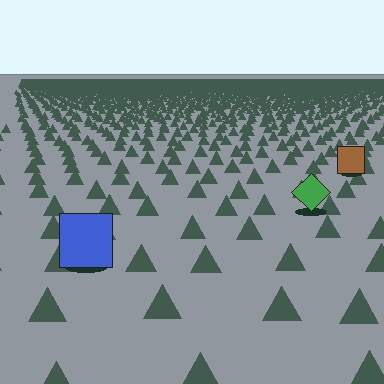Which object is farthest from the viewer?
The brown square is farthest from the viewer. It appears smaller and the ground texture around it is denser.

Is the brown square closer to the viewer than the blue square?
No. The blue square is closer — you can tell from the texture gradient: the ground texture is coarser near it.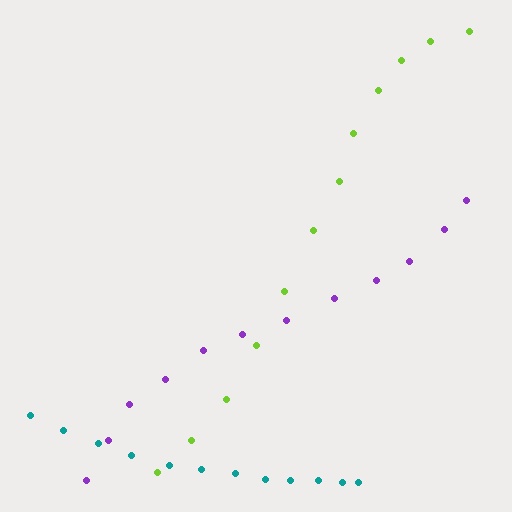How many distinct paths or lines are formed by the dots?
There are 3 distinct paths.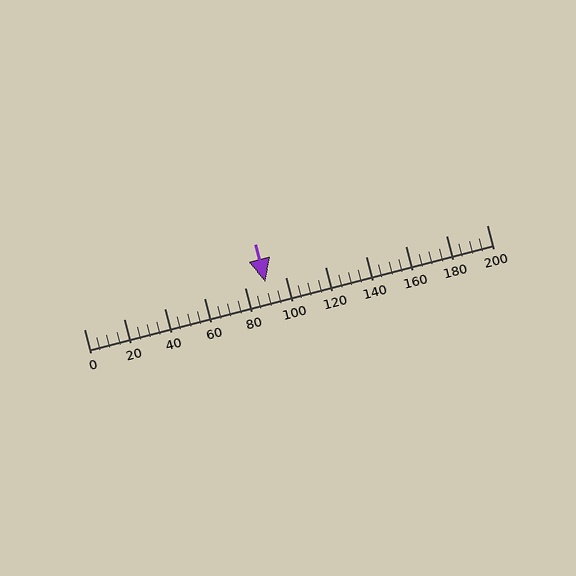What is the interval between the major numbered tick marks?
The major tick marks are spaced 20 units apart.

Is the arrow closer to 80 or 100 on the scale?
The arrow is closer to 100.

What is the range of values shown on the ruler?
The ruler shows values from 0 to 200.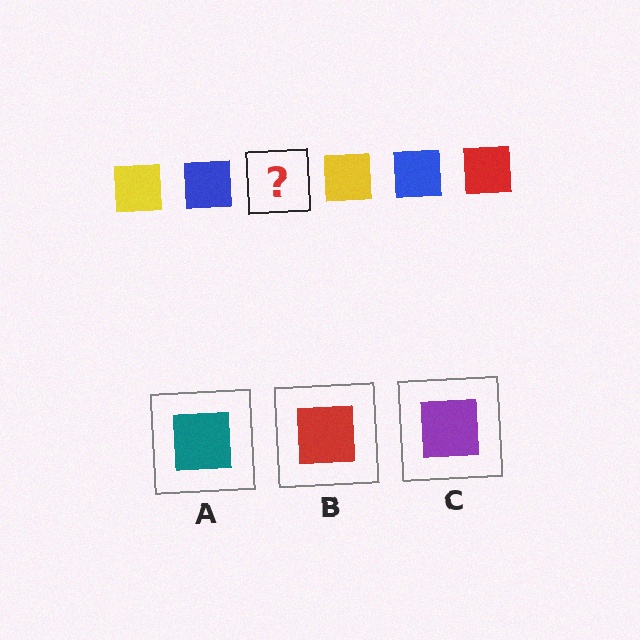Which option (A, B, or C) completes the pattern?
B.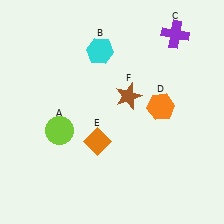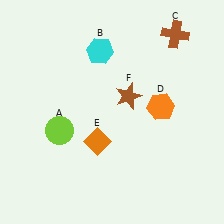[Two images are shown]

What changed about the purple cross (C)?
In Image 1, C is purple. In Image 2, it changed to brown.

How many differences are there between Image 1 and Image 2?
There is 1 difference between the two images.